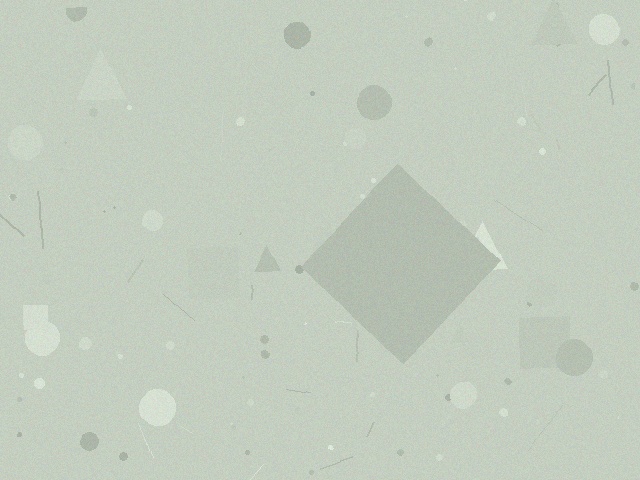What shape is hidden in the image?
A diamond is hidden in the image.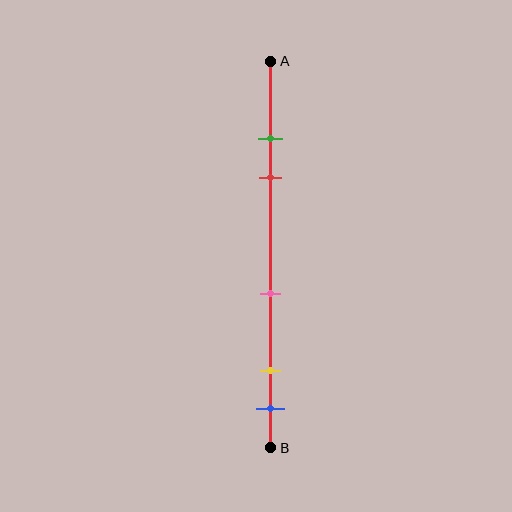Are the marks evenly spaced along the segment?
No, the marks are not evenly spaced.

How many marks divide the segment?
There are 5 marks dividing the segment.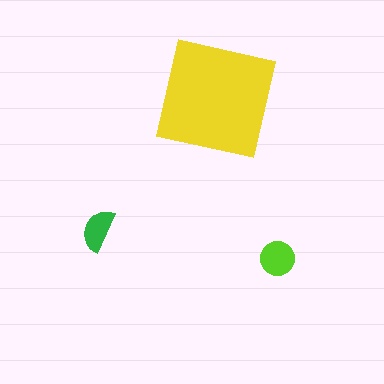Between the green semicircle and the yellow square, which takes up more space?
The yellow square.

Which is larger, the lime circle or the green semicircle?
The lime circle.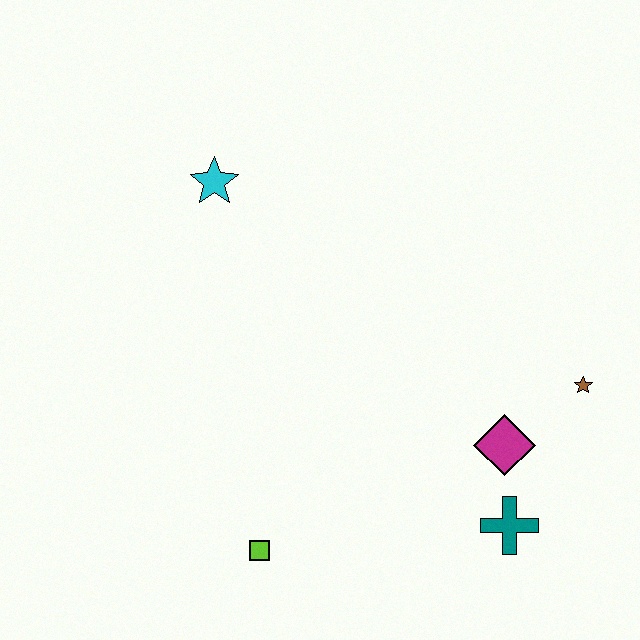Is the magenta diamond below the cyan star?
Yes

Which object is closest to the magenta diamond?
The teal cross is closest to the magenta diamond.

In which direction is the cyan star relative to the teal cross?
The cyan star is above the teal cross.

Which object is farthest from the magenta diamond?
The cyan star is farthest from the magenta diamond.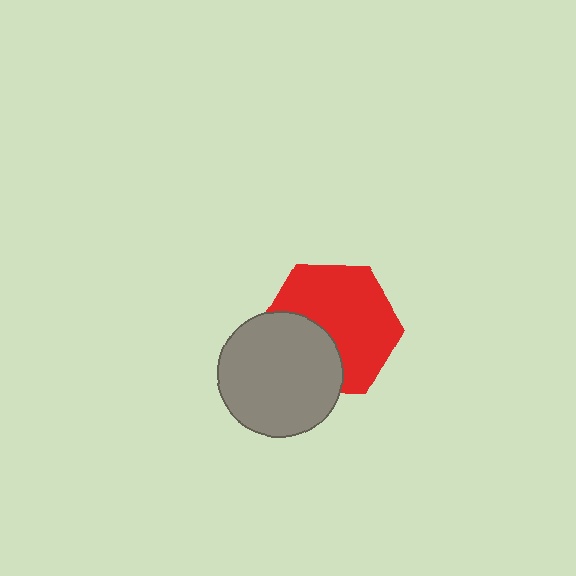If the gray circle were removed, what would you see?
You would see the complete red hexagon.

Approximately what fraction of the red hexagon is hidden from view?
Roughly 35% of the red hexagon is hidden behind the gray circle.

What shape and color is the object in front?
The object in front is a gray circle.